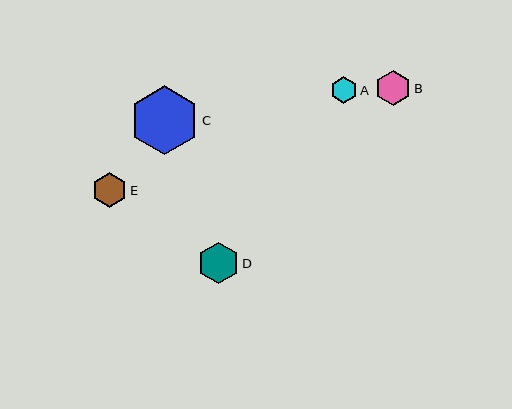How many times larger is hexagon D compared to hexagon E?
Hexagon D is approximately 1.2 times the size of hexagon E.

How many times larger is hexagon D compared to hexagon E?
Hexagon D is approximately 1.2 times the size of hexagon E.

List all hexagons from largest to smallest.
From largest to smallest: C, D, B, E, A.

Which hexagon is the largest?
Hexagon C is the largest with a size of approximately 69 pixels.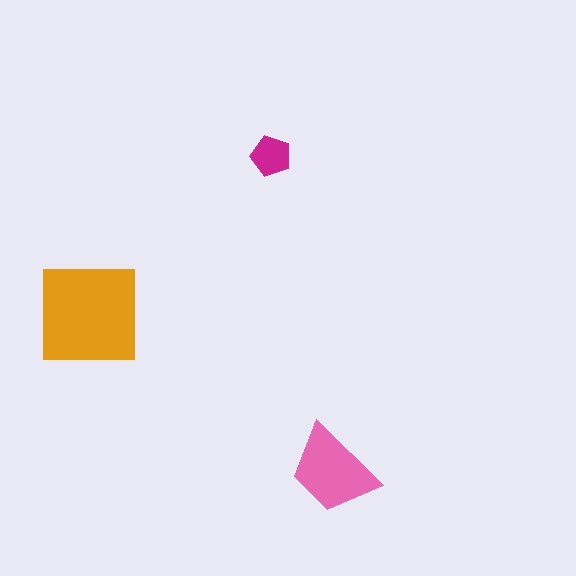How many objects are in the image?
There are 3 objects in the image.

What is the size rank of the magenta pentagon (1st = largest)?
3rd.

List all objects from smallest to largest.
The magenta pentagon, the pink trapezoid, the orange square.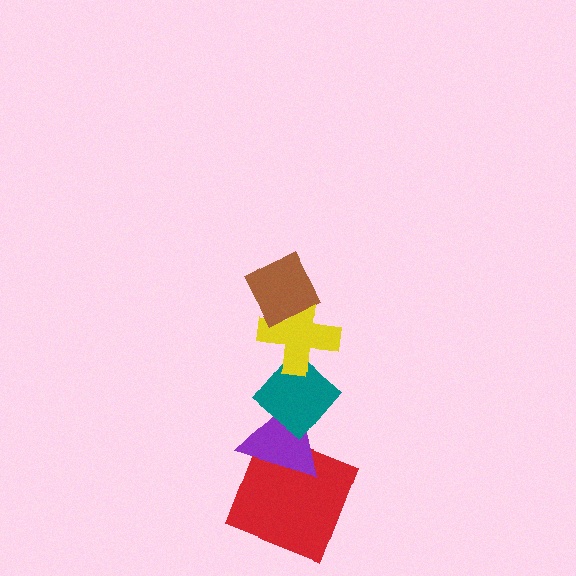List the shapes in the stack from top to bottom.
From top to bottom: the brown diamond, the yellow cross, the teal diamond, the purple triangle, the red square.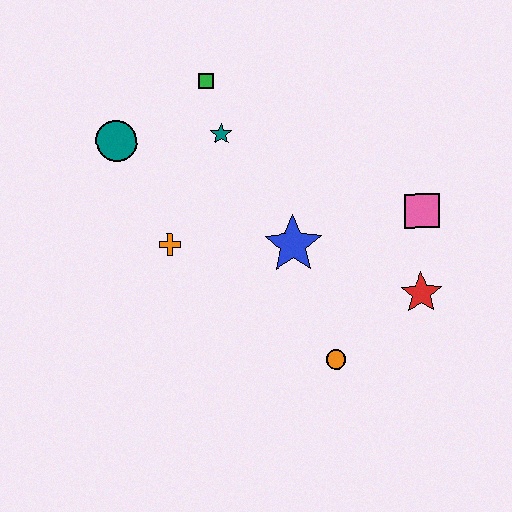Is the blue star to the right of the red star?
No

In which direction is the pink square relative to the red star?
The pink square is above the red star.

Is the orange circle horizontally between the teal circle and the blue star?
No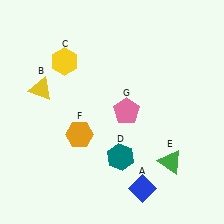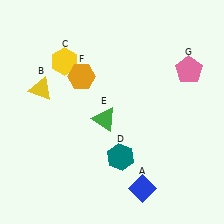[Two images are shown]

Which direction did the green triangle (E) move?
The green triangle (E) moved left.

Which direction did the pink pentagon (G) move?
The pink pentagon (G) moved right.